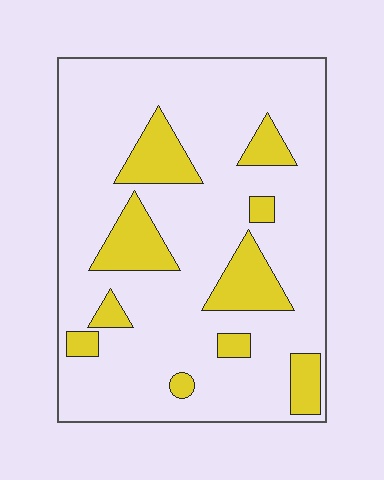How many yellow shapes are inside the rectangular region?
10.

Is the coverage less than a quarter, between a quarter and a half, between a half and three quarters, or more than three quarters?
Less than a quarter.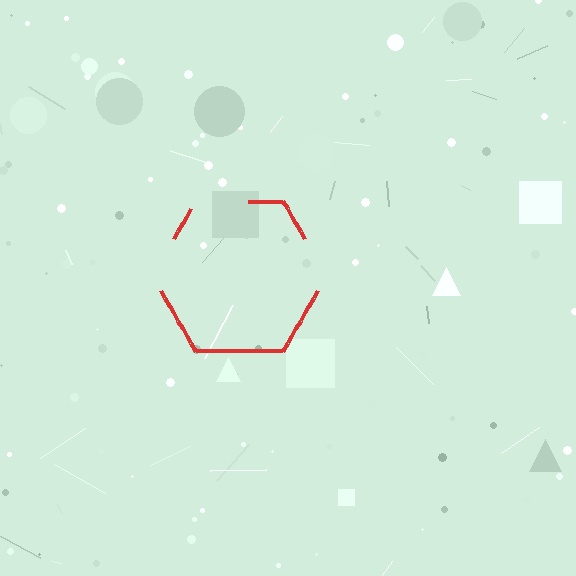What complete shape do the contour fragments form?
The contour fragments form a hexagon.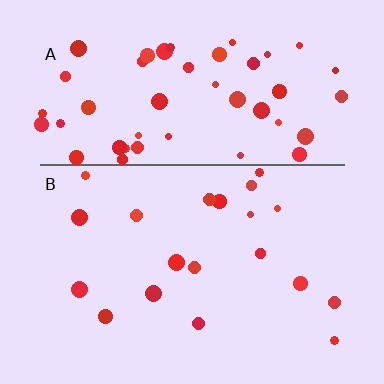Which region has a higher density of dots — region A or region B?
A (the top).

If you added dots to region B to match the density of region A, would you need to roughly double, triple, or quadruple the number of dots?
Approximately triple.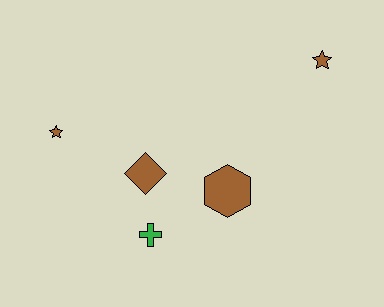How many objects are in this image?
There are 5 objects.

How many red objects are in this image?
There are no red objects.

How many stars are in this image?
There are 2 stars.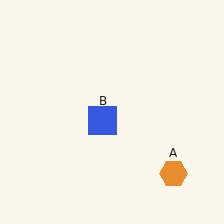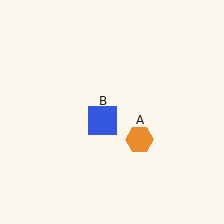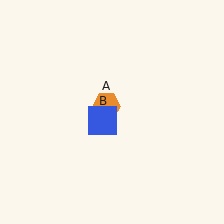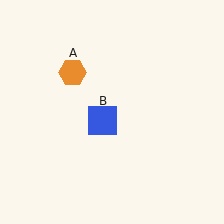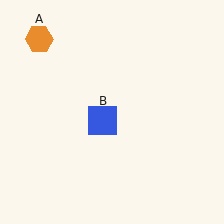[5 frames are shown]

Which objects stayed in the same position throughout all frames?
Blue square (object B) remained stationary.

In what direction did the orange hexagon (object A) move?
The orange hexagon (object A) moved up and to the left.